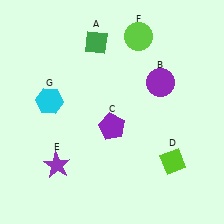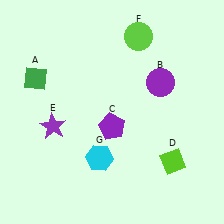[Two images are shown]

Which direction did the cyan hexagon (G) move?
The cyan hexagon (G) moved down.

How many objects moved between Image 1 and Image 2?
3 objects moved between the two images.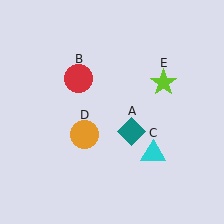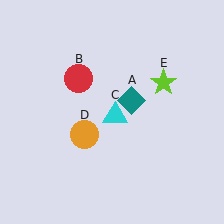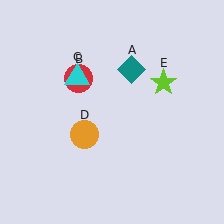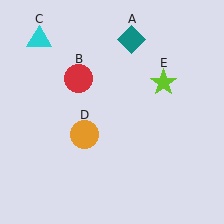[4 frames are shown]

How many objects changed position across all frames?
2 objects changed position: teal diamond (object A), cyan triangle (object C).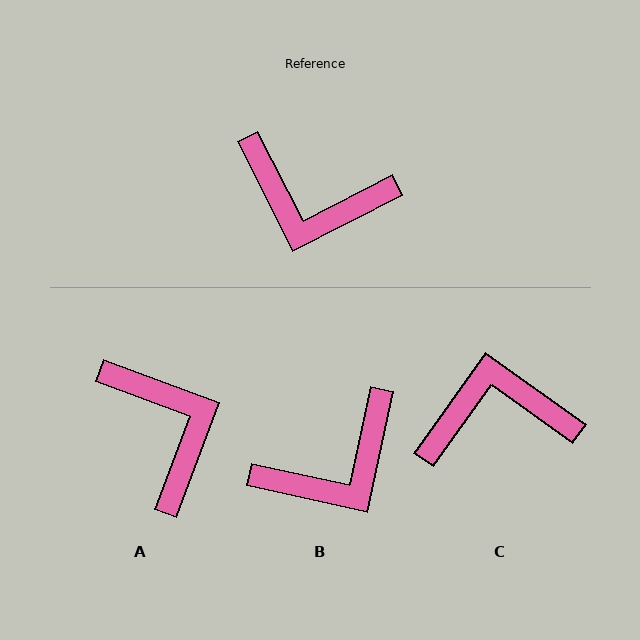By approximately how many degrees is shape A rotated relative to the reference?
Approximately 133 degrees counter-clockwise.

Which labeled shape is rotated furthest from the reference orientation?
C, about 152 degrees away.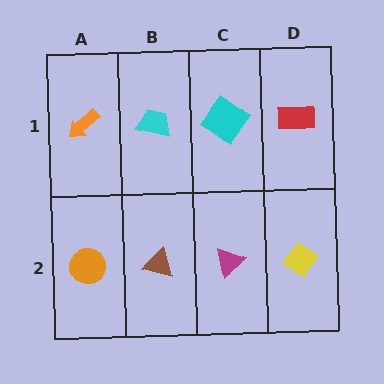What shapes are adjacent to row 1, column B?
A brown triangle (row 2, column B), an orange arrow (row 1, column A), a cyan diamond (row 1, column C).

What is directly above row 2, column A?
An orange arrow.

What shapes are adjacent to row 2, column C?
A cyan diamond (row 1, column C), a brown triangle (row 2, column B), a yellow diamond (row 2, column D).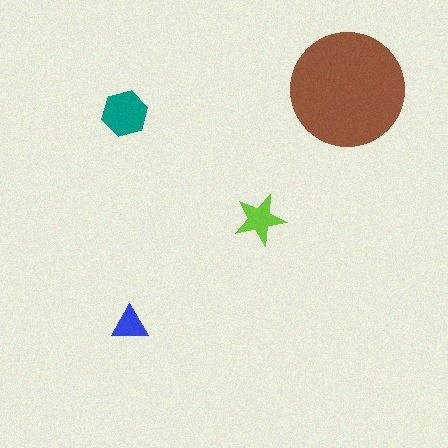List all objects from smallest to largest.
The blue triangle, the lime star, the teal hexagon, the brown circle.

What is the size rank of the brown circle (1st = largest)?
1st.